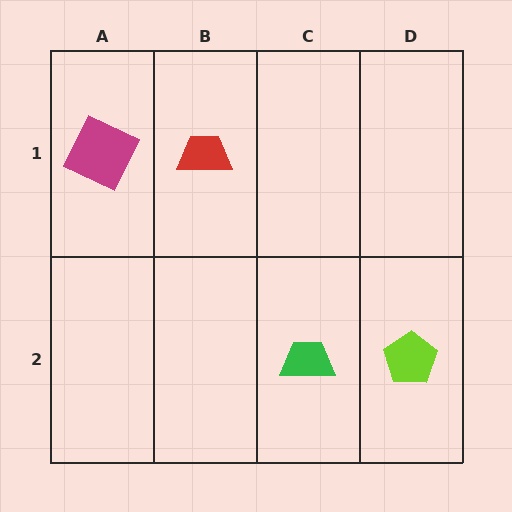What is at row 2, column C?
A green trapezoid.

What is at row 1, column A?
A magenta square.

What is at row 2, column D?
A lime pentagon.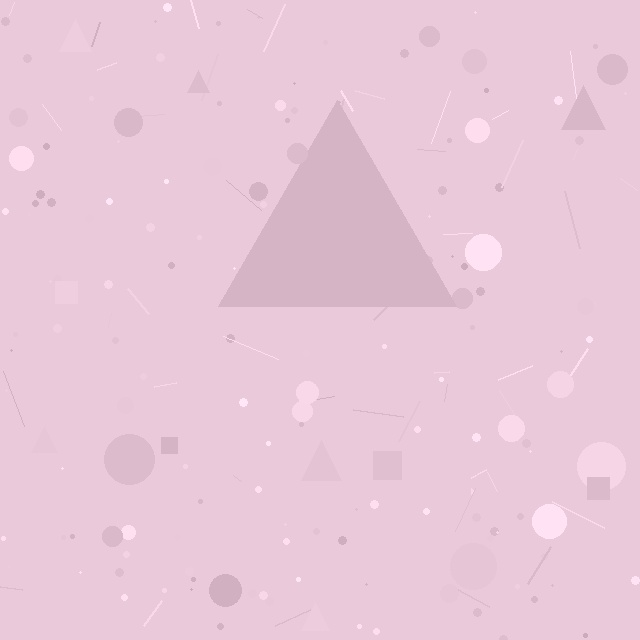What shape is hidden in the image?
A triangle is hidden in the image.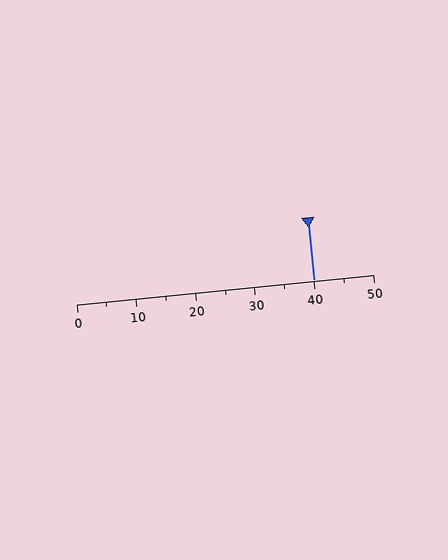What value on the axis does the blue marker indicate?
The marker indicates approximately 40.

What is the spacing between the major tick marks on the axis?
The major ticks are spaced 10 apart.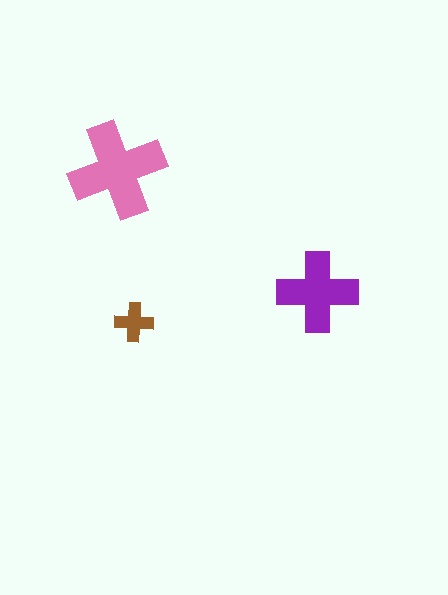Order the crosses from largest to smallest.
the pink one, the purple one, the brown one.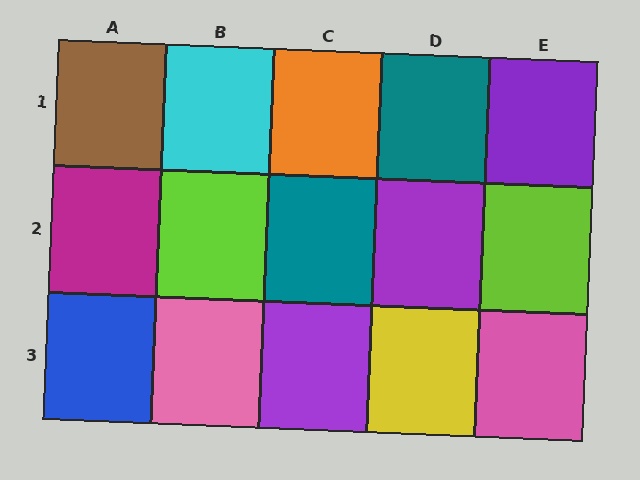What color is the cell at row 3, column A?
Blue.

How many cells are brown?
1 cell is brown.